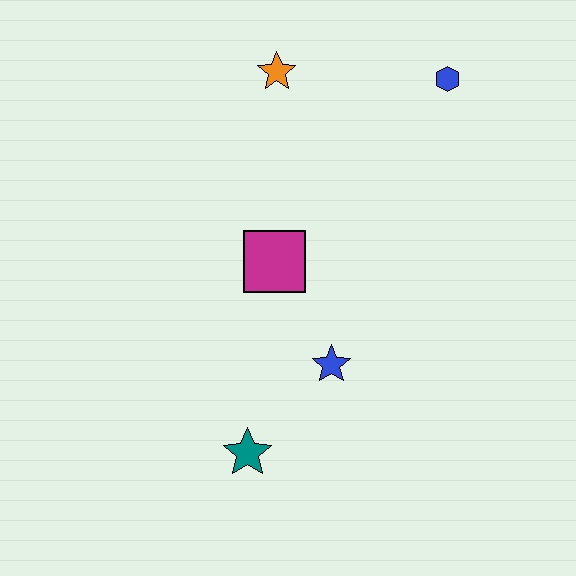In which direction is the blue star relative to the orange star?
The blue star is below the orange star.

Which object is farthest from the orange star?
The teal star is farthest from the orange star.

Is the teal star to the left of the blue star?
Yes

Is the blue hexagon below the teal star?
No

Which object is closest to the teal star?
The blue star is closest to the teal star.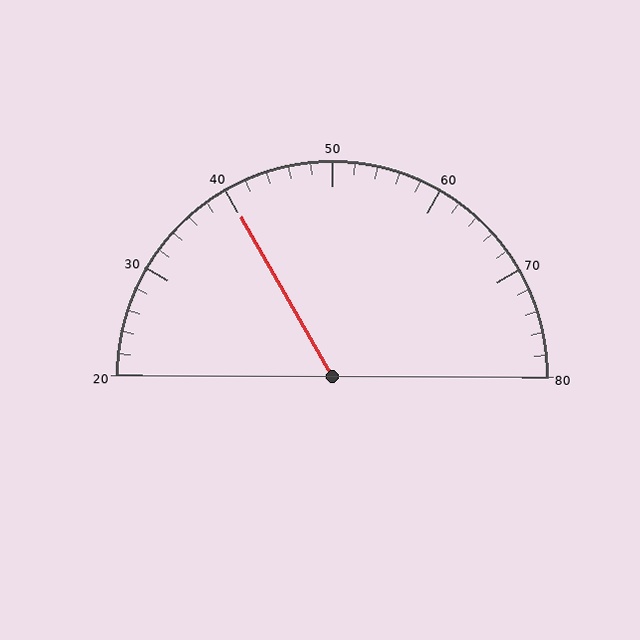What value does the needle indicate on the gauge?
The needle indicates approximately 40.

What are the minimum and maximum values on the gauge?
The gauge ranges from 20 to 80.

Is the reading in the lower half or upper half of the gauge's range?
The reading is in the lower half of the range (20 to 80).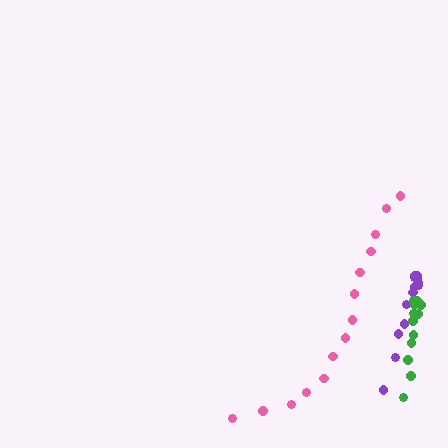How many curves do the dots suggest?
There are 3 distinct paths.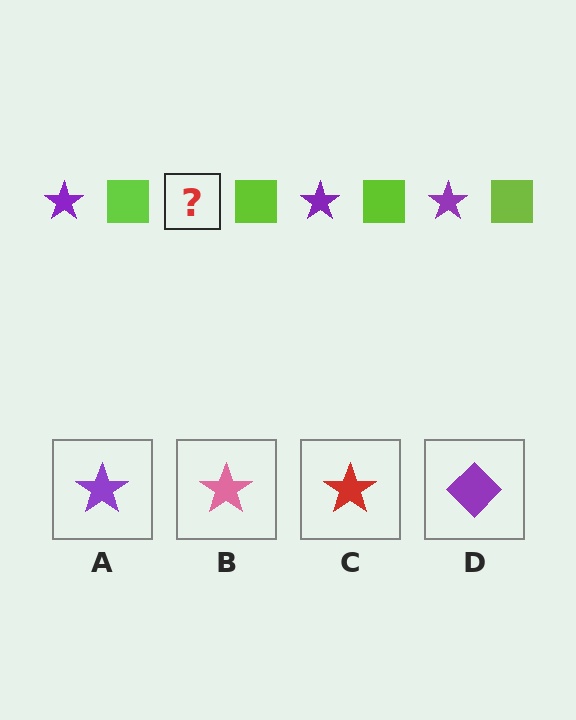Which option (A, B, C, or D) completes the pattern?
A.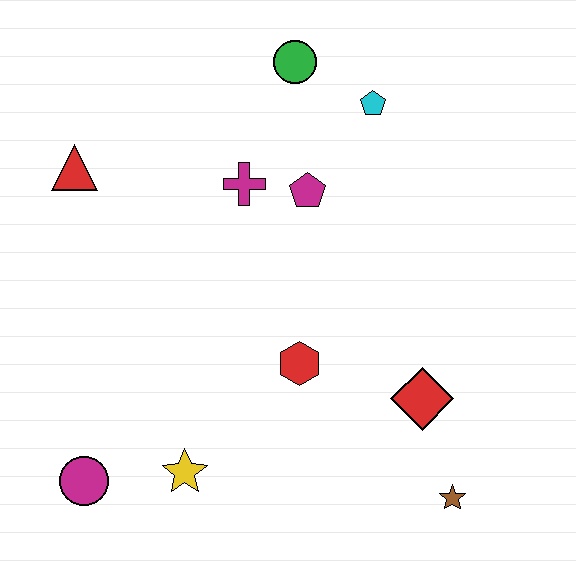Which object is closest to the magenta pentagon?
The magenta cross is closest to the magenta pentagon.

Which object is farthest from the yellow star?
The green circle is farthest from the yellow star.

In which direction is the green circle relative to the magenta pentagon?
The green circle is above the magenta pentagon.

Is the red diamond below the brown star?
No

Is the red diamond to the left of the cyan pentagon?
No